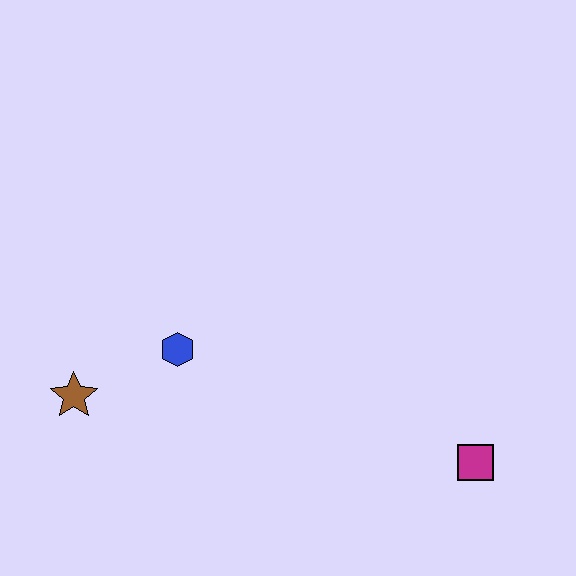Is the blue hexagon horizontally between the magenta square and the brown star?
Yes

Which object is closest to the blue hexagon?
The brown star is closest to the blue hexagon.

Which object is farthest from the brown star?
The magenta square is farthest from the brown star.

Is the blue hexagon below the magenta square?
No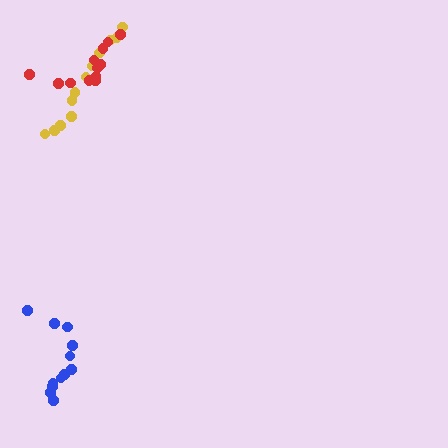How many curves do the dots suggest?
There are 3 distinct paths.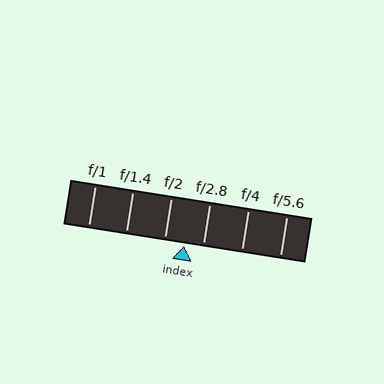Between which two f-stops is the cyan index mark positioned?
The index mark is between f/2 and f/2.8.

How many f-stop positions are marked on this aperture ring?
There are 6 f-stop positions marked.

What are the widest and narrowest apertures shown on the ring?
The widest aperture shown is f/1 and the narrowest is f/5.6.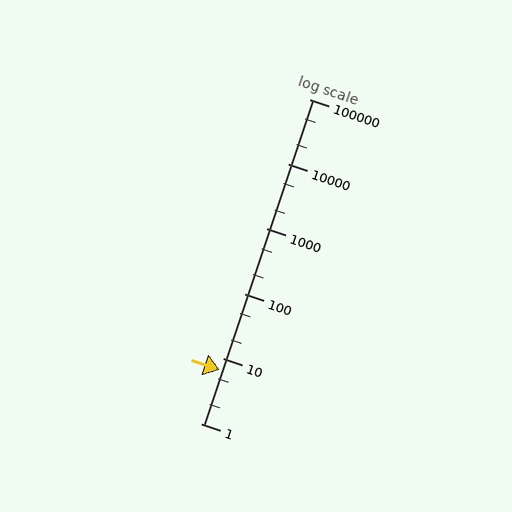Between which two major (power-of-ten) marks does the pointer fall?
The pointer is between 1 and 10.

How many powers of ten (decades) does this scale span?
The scale spans 5 decades, from 1 to 100000.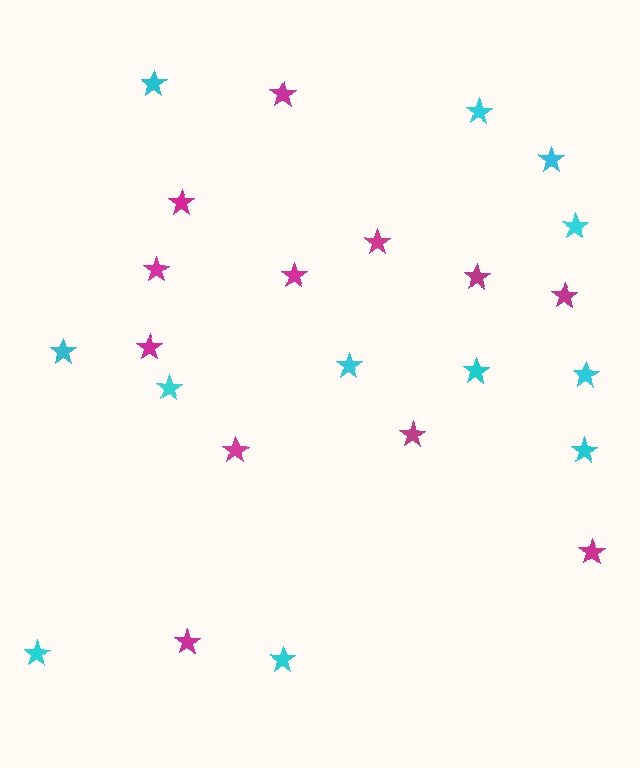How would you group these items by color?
There are 2 groups: one group of cyan stars (12) and one group of magenta stars (12).